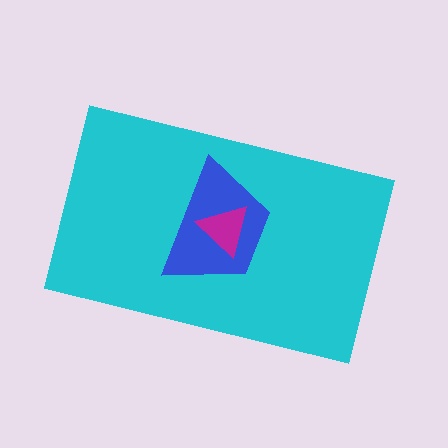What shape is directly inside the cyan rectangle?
The blue trapezoid.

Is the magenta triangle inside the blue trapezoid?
Yes.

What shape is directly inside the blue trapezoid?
The magenta triangle.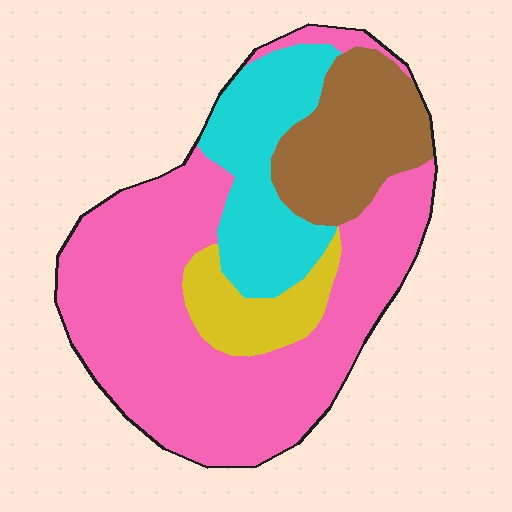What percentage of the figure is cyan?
Cyan covers around 20% of the figure.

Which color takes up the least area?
Yellow, at roughly 10%.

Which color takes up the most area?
Pink, at roughly 55%.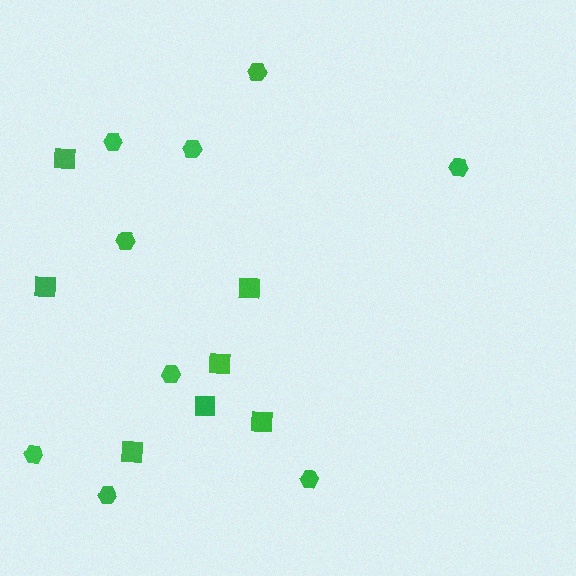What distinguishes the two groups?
There are 2 groups: one group of squares (7) and one group of hexagons (9).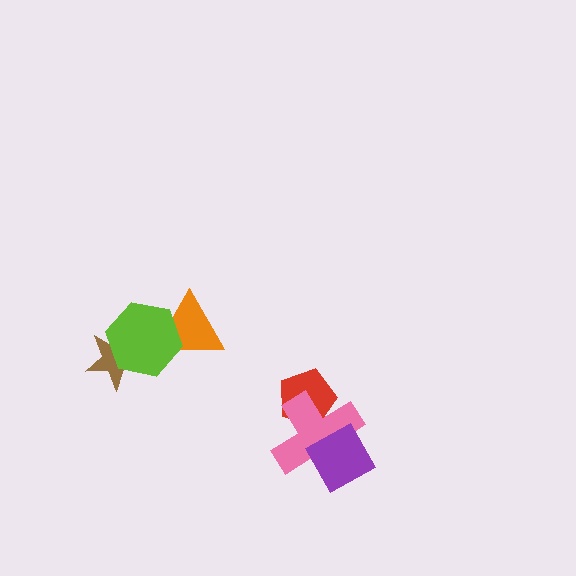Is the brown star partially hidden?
Yes, it is partially covered by another shape.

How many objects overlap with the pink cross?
2 objects overlap with the pink cross.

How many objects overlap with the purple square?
1 object overlaps with the purple square.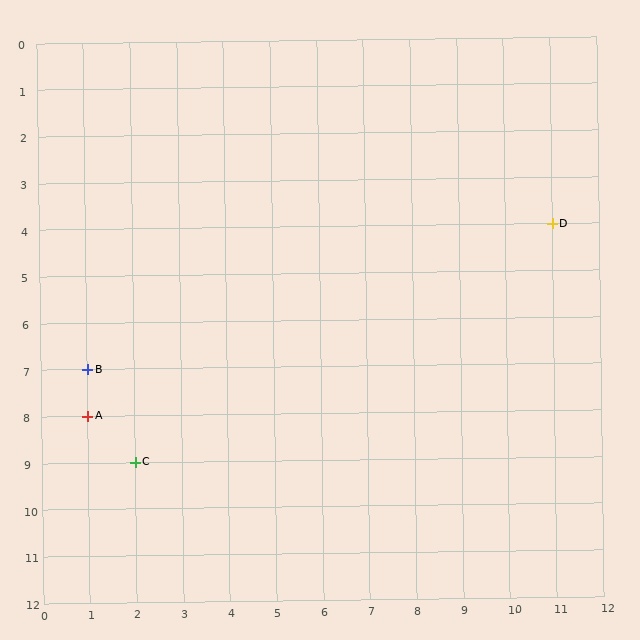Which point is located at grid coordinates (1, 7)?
Point B is at (1, 7).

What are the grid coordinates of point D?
Point D is at grid coordinates (11, 4).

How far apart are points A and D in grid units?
Points A and D are 10 columns and 4 rows apart (about 10.8 grid units diagonally).